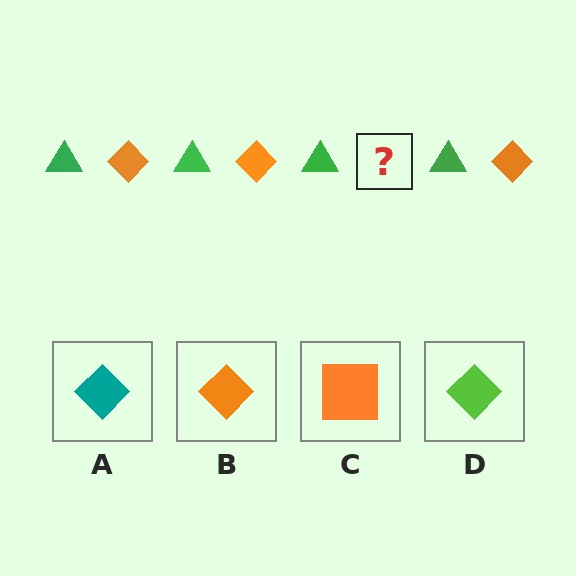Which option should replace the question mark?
Option B.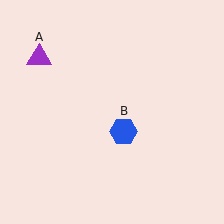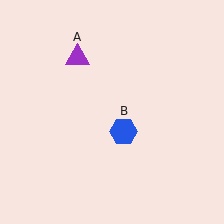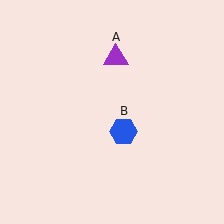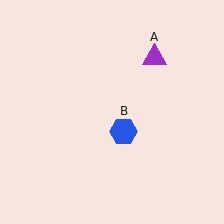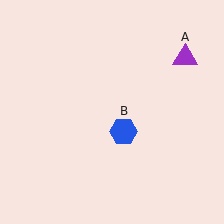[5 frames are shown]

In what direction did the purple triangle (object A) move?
The purple triangle (object A) moved right.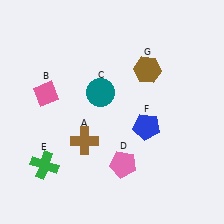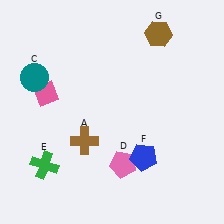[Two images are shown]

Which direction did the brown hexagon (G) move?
The brown hexagon (G) moved up.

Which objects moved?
The objects that moved are: the teal circle (C), the blue pentagon (F), the brown hexagon (G).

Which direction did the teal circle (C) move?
The teal circle (C) moved left.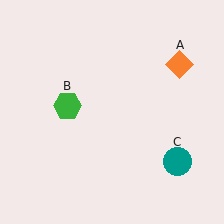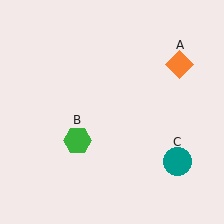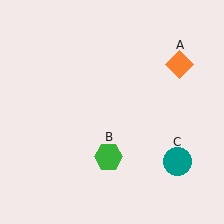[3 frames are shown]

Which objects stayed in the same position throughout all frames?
Orange diamond (object A) and teal circle (object C) remained stationary.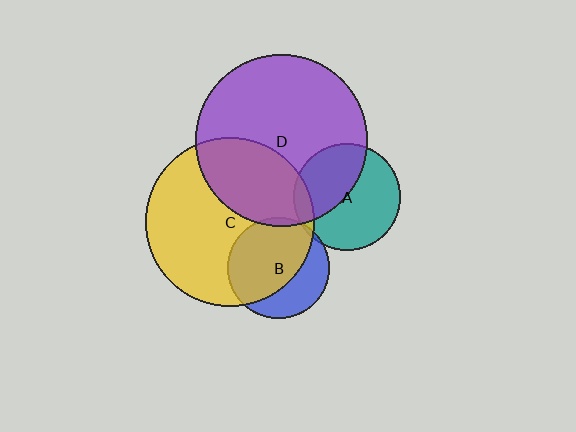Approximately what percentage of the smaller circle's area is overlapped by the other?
Approximately 35%.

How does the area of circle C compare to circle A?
Approximately 2.5 times.